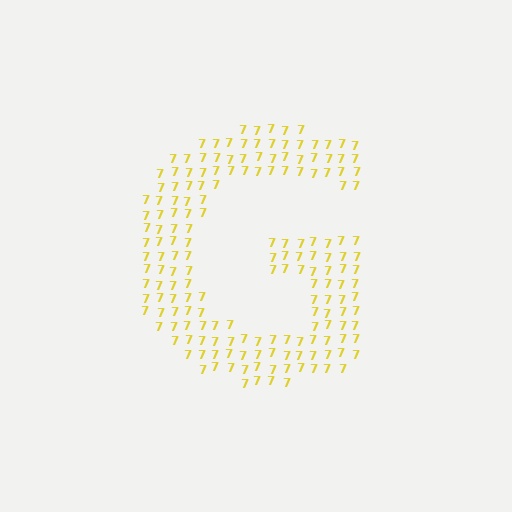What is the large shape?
The large shape is the letter G.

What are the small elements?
The small elements are digit 7's.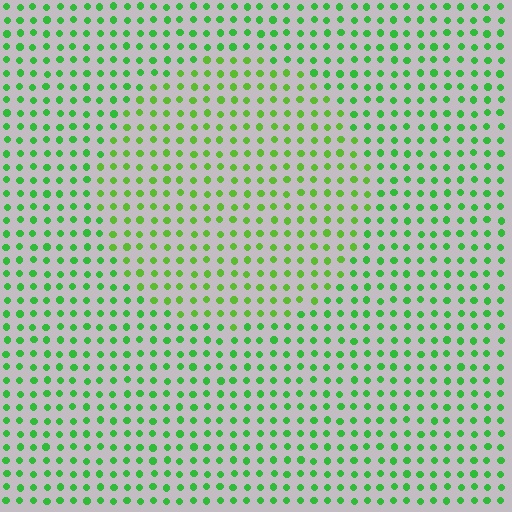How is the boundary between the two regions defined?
The boundary is defined purely by a slight shift in hue (about 22 degrees). Spacing, size, and orientation are identical on both sides.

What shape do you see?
I see a circle.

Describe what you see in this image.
The image is filled with small green elements in a uniform arrangement. A circle-shaped region is visible where the elements are tinted to a slightly different hue, forming a subtle color boundary.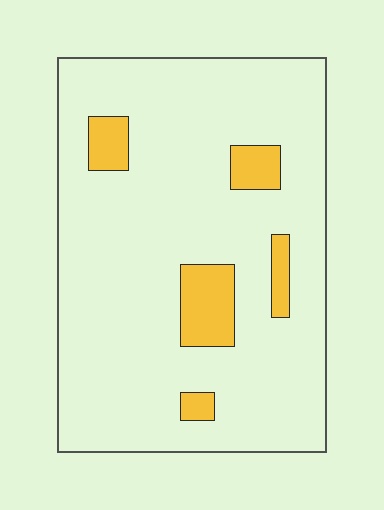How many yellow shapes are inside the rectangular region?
5.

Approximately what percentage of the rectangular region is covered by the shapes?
Approximately 10%.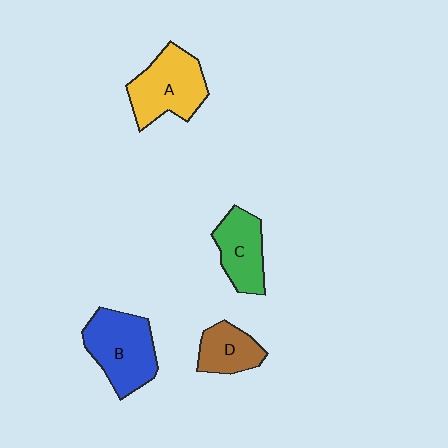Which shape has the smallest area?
Shape D (brown).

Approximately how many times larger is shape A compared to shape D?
Approximately 1.6 times.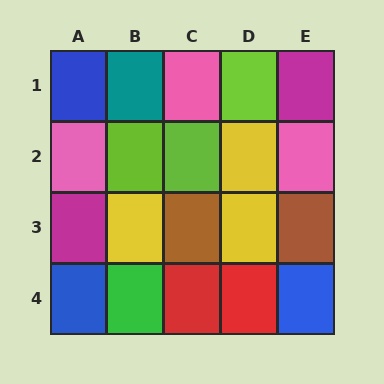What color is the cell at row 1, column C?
Pink.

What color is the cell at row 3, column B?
Yellow.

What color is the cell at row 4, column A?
Blue.